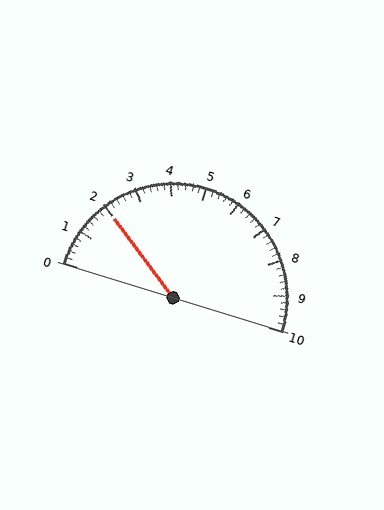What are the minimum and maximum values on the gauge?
The gauge ranges from 0 to 10.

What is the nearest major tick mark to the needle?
The nearest major tick mark is 2.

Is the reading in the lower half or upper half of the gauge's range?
The reading is in the lower half of the range (0 to 10).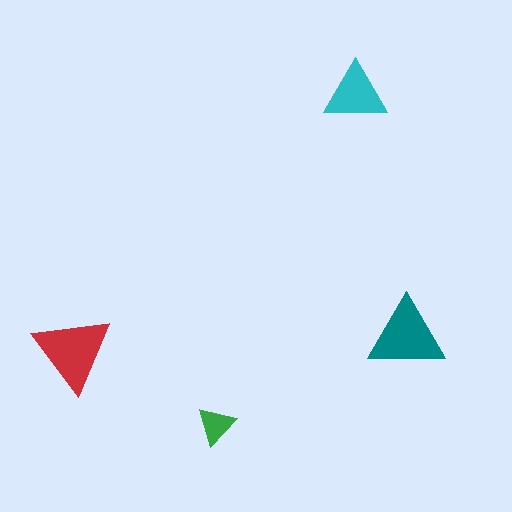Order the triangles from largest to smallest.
the red one, the teal one, the cyan one, the green one.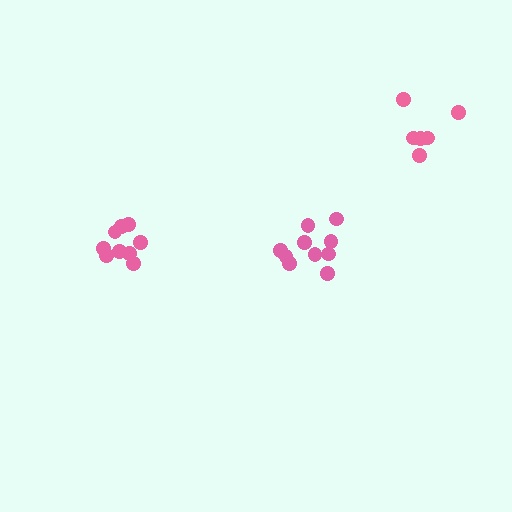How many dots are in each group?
Group 1: 10 dots, Group 2: 9 dots, Group 3: 6 dots (25 total).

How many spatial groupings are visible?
There are 3 spatial groupings.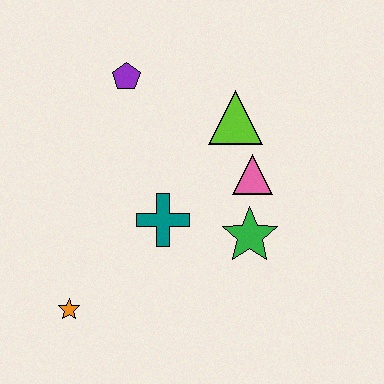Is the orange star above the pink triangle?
No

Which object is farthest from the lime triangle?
The orange star is farthest from the lime triangle.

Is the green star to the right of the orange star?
Yes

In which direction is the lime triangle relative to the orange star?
The lime triangle is above the orange star.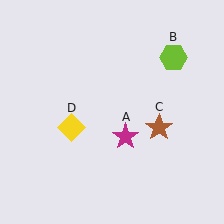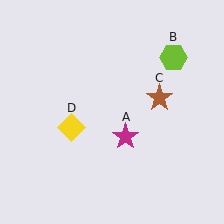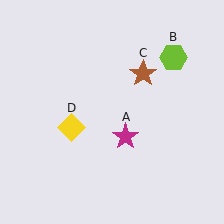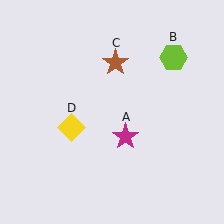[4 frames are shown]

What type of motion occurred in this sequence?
The brown star (object C) rotated counterclockwise around the center of the scene.